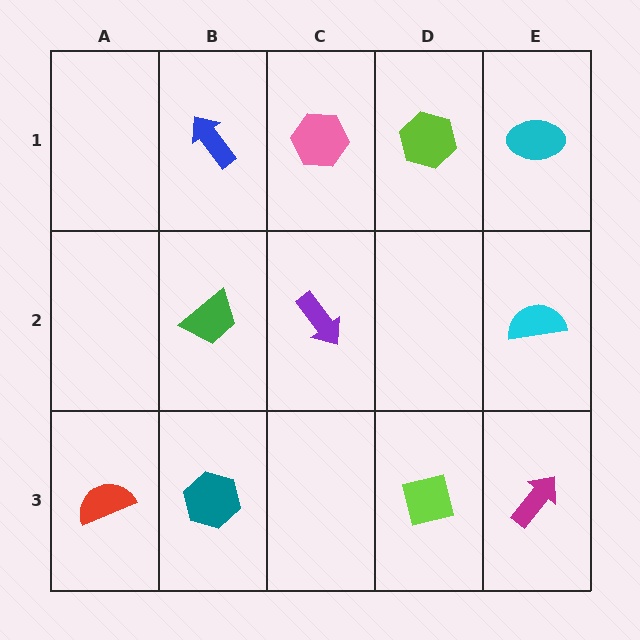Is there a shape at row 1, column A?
No, that cell is empty.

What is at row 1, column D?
A lime hexagon.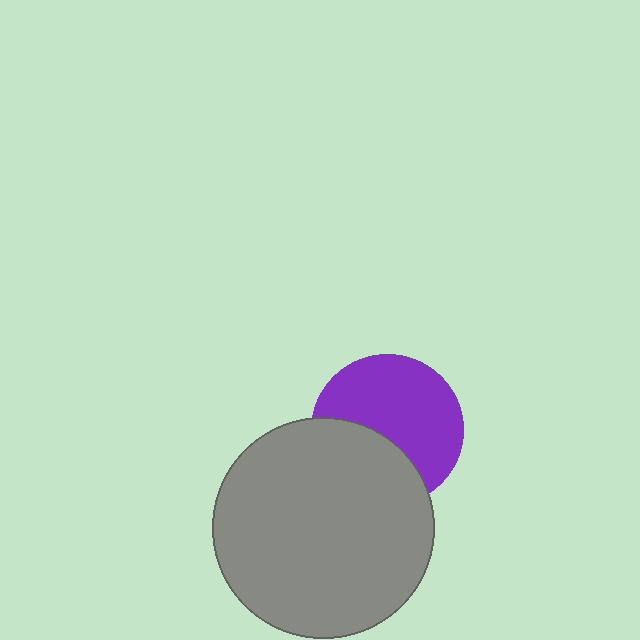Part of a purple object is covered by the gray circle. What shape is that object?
It is a circle.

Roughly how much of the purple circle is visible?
About half of it is visible (roughly 62%).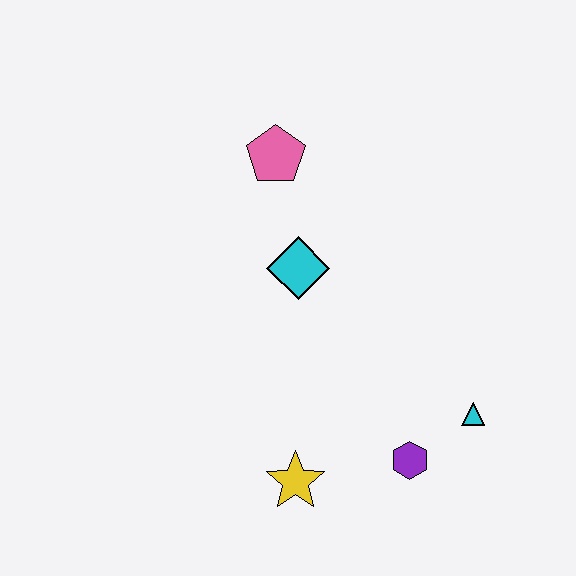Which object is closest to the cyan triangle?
The purple hexagon is closest to the cyan triangle.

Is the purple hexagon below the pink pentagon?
Yes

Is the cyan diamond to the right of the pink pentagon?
Yes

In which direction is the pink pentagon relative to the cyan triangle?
The pink pentagon is above the cyan triangle.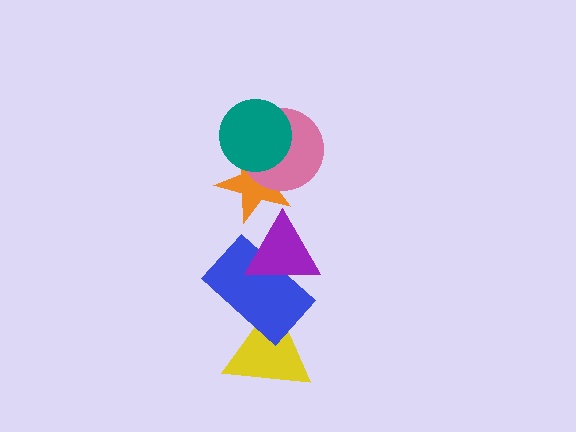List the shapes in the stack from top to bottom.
From top to bottom: the teal circle, the pink circle, the orange star, the purple triangle, the blue rectangle, the yellow triangle.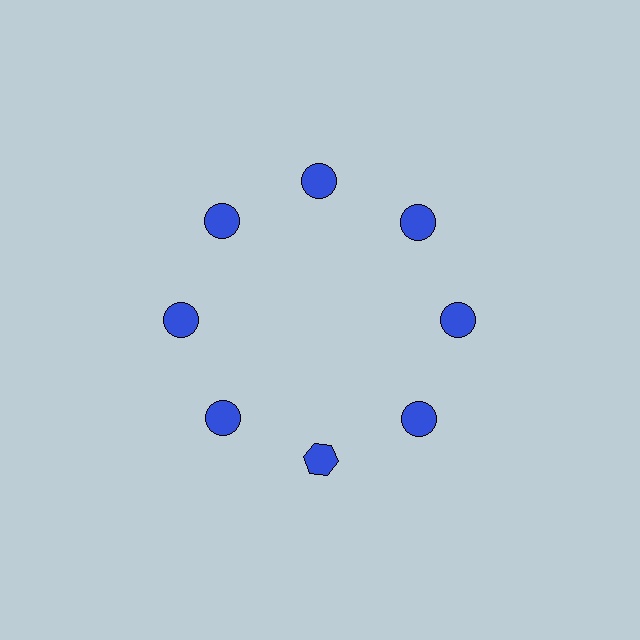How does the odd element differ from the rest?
It has a different shape: hexagon instead of circle.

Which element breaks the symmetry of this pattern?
The blue hexagon at roughly the 6 o'clock position breaks the symmetry. All other shapes are blue circles.